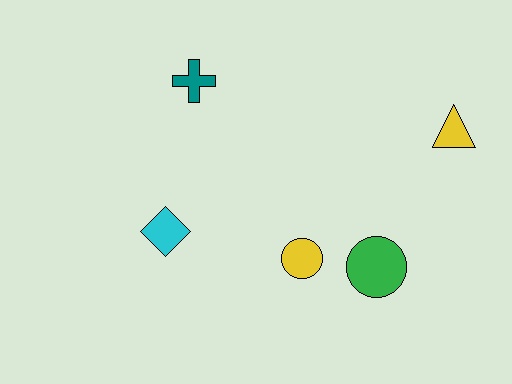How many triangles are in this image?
There is 1 triangle.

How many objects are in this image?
There are 5 objects.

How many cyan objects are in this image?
There is 1 cyan object.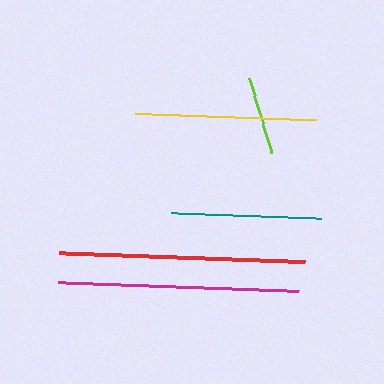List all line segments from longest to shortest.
From longest to shortest: red, magenta, yellow, teal, lime.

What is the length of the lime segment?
The lime segment is approximately 78 pixels long.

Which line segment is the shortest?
The lime line is the shortest at approximately 78 pixels.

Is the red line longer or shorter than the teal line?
The red line is longer than the teal line.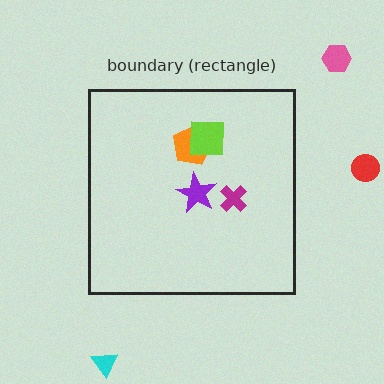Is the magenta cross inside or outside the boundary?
Inside.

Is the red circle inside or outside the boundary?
Outside.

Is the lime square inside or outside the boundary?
Inside.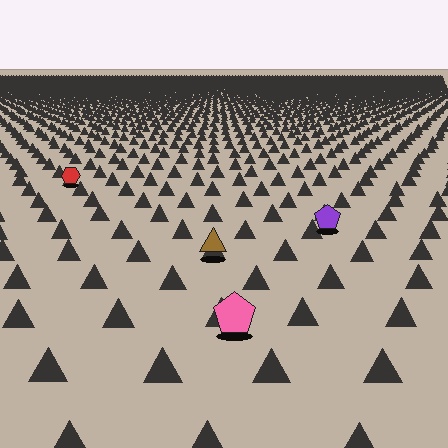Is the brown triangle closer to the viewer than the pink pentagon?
No. The pink pentagon is closer — you can tell from the texture gradient: the ground texture is coarser near it.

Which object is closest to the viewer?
The pink pentagon is closest. The texture marks near it are larger and more spread out.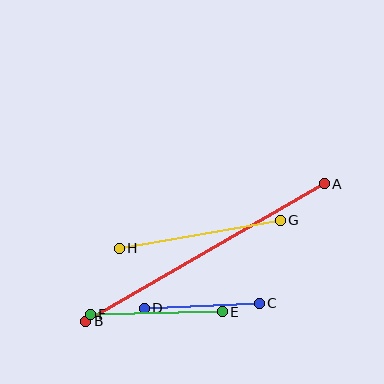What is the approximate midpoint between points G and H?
The midpoint is at approximately (200, 234) pixels.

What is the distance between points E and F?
The distance is approximately 132 pixels.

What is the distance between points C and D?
The distance is approximately 115 pixels.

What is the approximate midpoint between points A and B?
The midpoint is at approximately (205, 253) pixels.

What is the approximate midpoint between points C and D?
The midpoint is at approximately (202, 306) pixels.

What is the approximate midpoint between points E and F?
The midpoint is at approximately (156, 313) pixels.